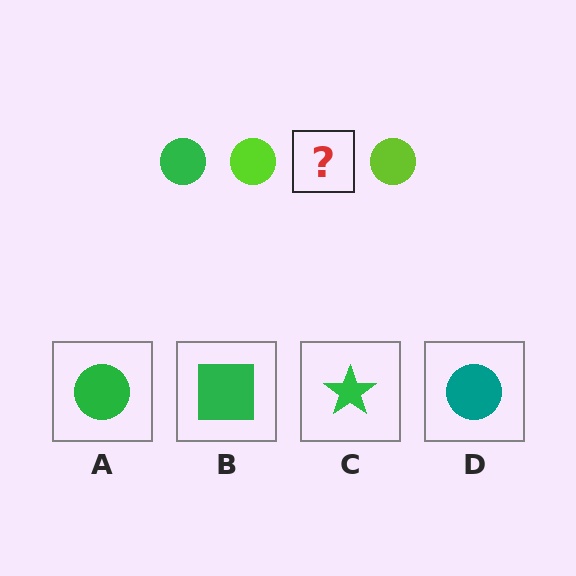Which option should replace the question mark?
Option A.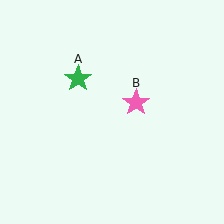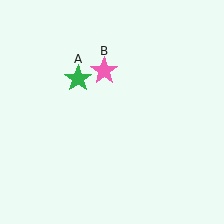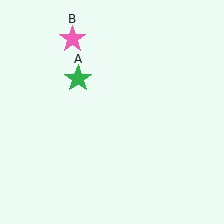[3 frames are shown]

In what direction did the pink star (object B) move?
The pink star (object B) moved up and to the left.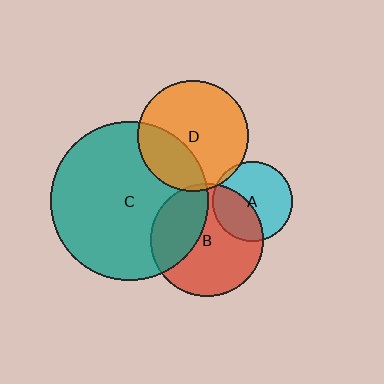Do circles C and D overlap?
Yes.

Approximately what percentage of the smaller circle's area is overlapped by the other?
Approximately 30%.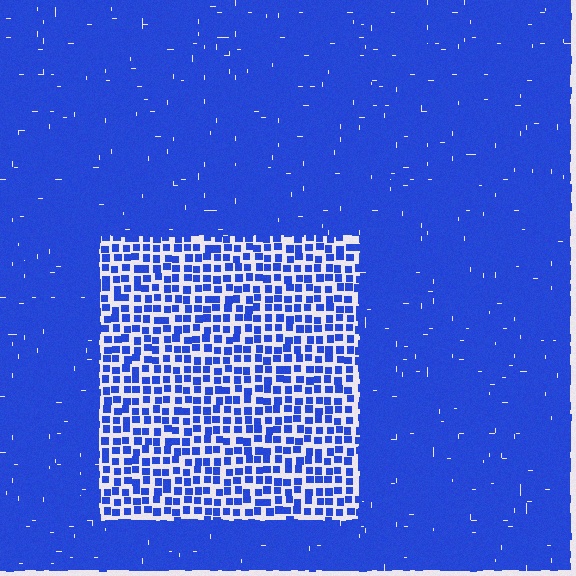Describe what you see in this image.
The image contains small blue elements arranged at two different densities. A rectangle-shaped region is visible where the elements are less densely packed than the surrounding area.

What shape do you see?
I see a rectangle.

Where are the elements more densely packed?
The elements are more densely packed outside the rectangle boundary.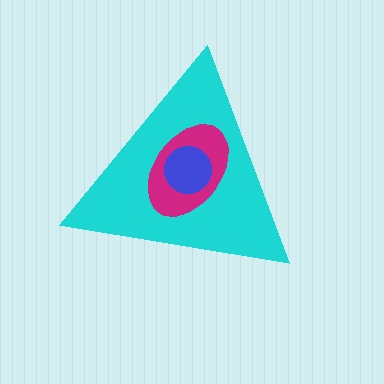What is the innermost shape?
The blue circle.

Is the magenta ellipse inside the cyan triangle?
Yes.